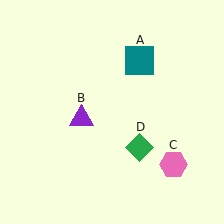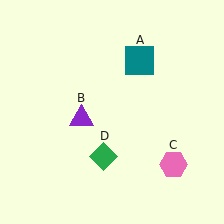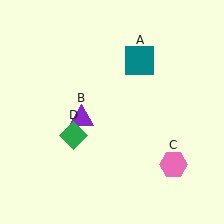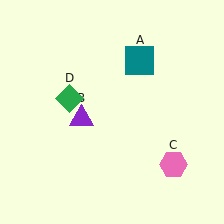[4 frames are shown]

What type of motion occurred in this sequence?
The green diamond (object D) rotated clockwise around the center of the scene.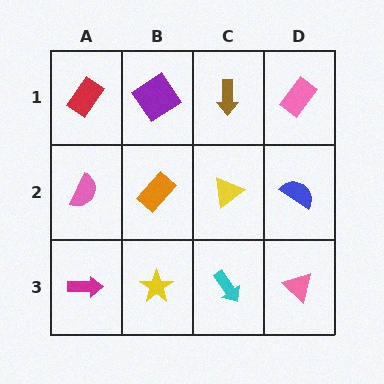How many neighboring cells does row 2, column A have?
3.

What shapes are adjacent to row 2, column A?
A red rectangle (row 1, column A), a magenta arrow (row 3, column A), an orange rectangle (row 2, column B).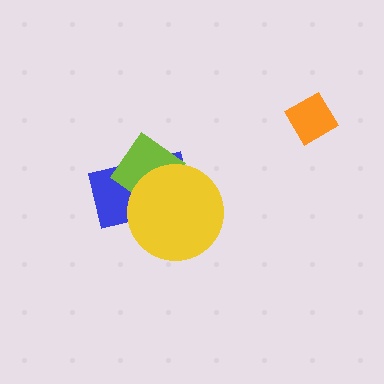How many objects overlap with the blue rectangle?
2 objects overlap with the blue rectangle.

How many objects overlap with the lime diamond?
2 objects overlap with the lime diamond.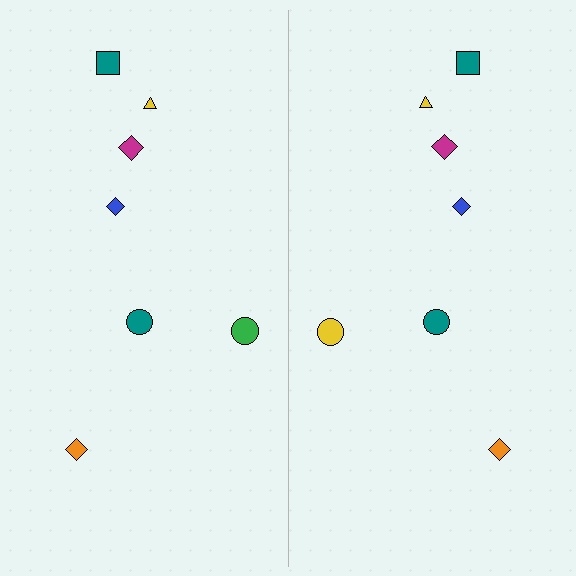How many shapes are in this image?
There are 14 shapes in this image.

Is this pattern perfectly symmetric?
No, the pattern is not perfectly symmetric. The yellow circle on the right side breaks the symmetry — its mirror counterpart is green.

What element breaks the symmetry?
The yellow circle on the right side breaks the symmetry — its mirror counterpart is green.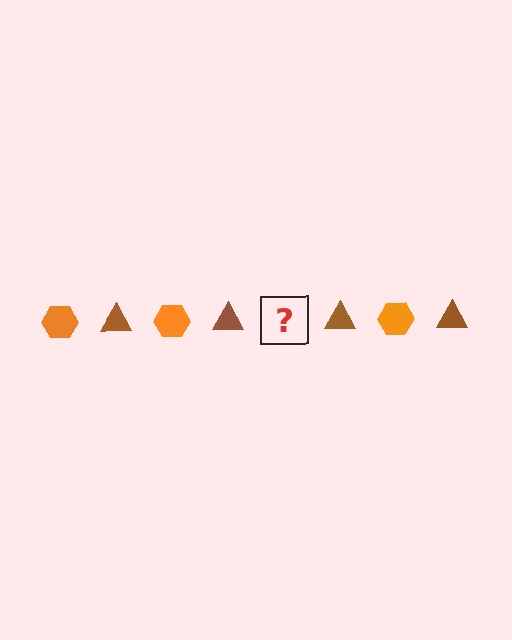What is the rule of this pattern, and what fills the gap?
The rule is that the pattern alternates between orange hexagon and brown triangle. The gap should be filled with an orange hexagon.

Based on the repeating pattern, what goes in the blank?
The blank should be an orange hexagon.